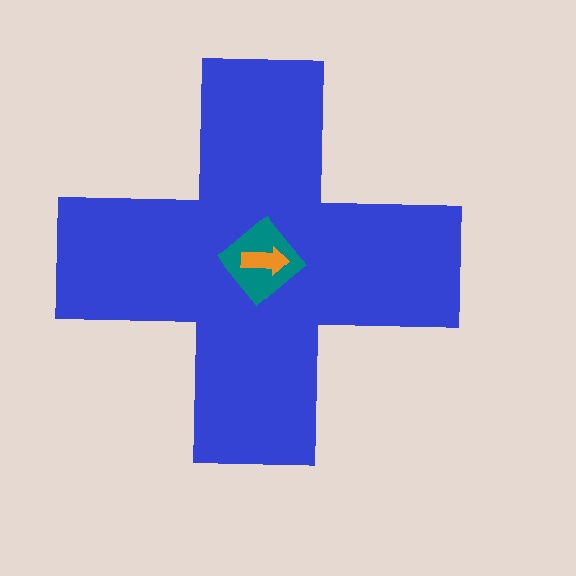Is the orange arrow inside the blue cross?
Yes.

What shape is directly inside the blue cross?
The teal diamond.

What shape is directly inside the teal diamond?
The orange arrow.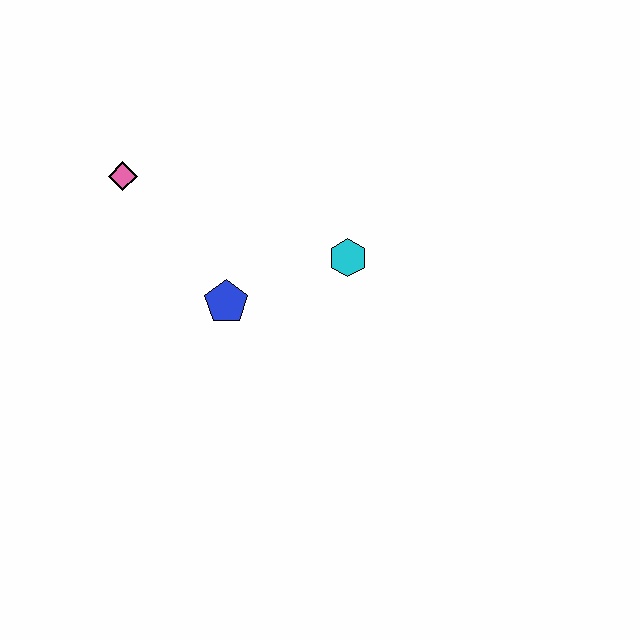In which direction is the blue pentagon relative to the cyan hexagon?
The blue pentagon is to the left of the cyan hexagon.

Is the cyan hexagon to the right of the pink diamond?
Yes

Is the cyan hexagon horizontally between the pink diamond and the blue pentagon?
No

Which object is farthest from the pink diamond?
The cyan hexagon is farthest from the pink diamond.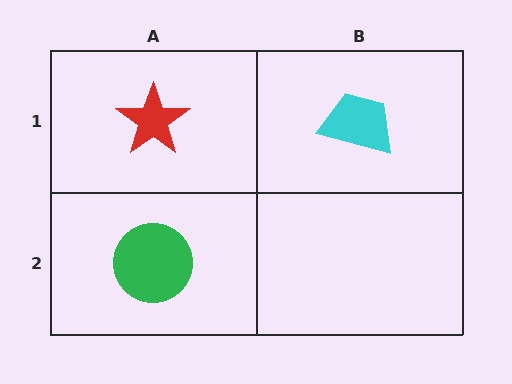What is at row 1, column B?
A cyan trapezoid.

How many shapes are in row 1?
2 shapes.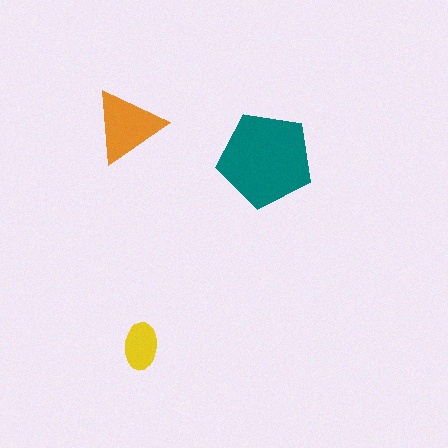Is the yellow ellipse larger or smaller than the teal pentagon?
Smaller.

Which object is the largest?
The teal pentagon.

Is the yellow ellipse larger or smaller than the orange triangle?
Smaller.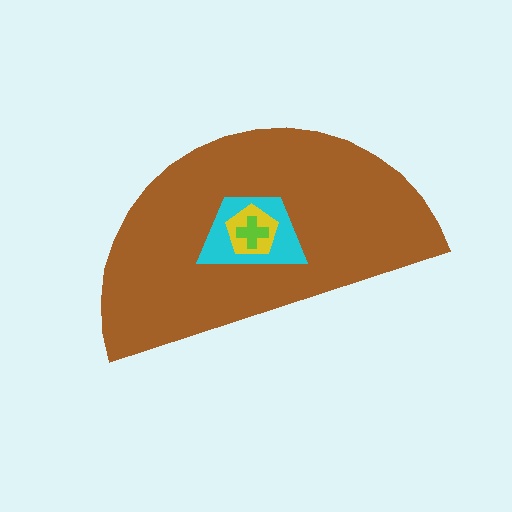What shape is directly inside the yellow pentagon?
The lime cross.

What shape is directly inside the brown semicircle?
The cyan trapezoid.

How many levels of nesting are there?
4.